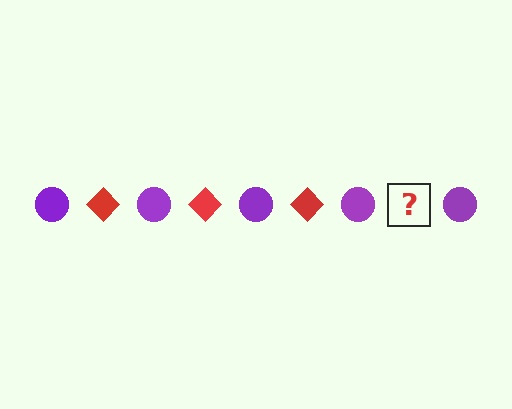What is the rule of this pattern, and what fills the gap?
The rule is that the pattern alternates between purple circle and red diamond. The gap should be filled with a red diamond.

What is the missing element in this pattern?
The missing element is a red diamond.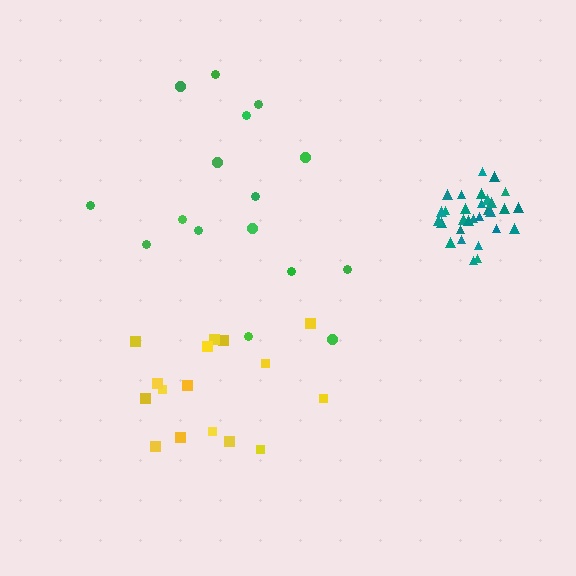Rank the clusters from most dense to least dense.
teal, yellow, green.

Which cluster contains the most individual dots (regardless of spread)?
Teal (30).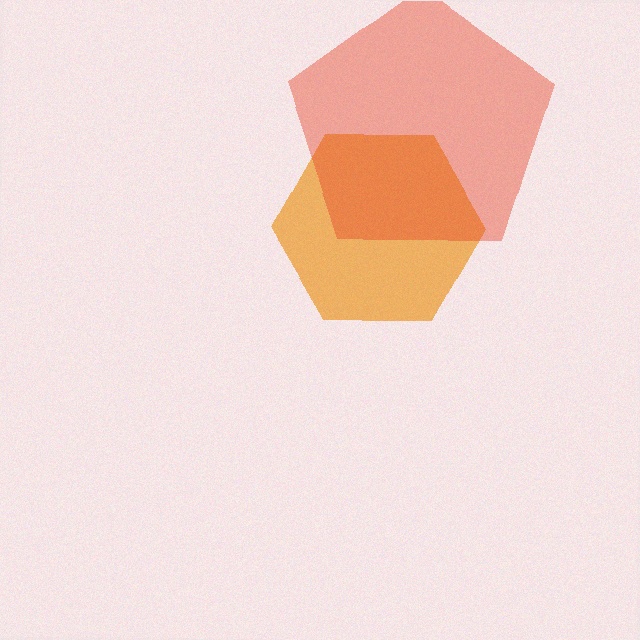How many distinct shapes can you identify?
There are 2 distinct shapes: an orange hexagon, a red pentagon.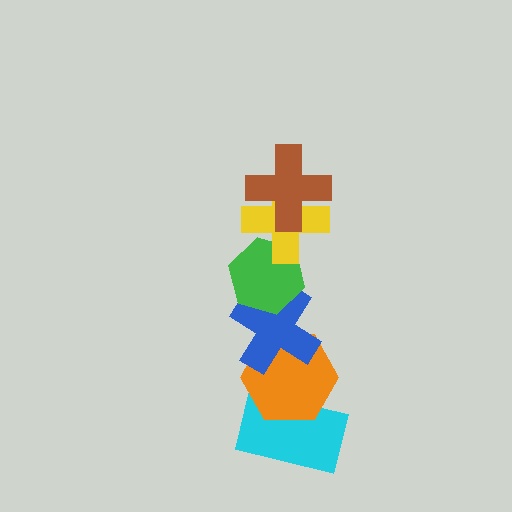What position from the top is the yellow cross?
The yellow cross is 2nd from the top.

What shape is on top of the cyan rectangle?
The orange hexagon is on top of the cyan rectangle.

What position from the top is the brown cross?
The brown cross is 1st from the top.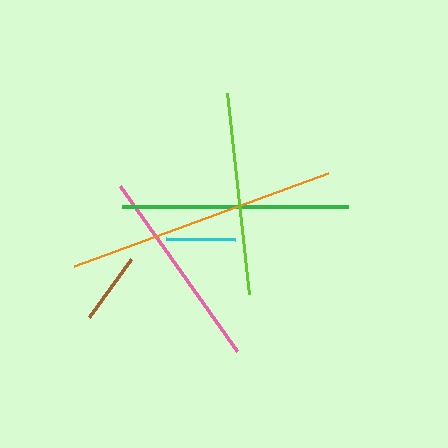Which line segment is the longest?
The orange line is the longest at approximately 271 pixels.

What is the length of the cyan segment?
The cyan segment is approximately 69 pixels long.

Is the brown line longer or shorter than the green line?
The green line is longer than the brown line.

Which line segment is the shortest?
The cyan line is the shortest at approximately 69 pixels.